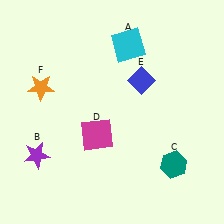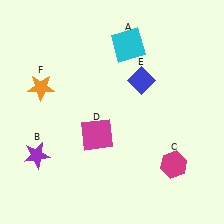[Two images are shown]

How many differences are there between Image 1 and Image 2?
There is 1 difference between the two images.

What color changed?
The hexagon (C) changed from teal in Image 1 to magenta in Image 2.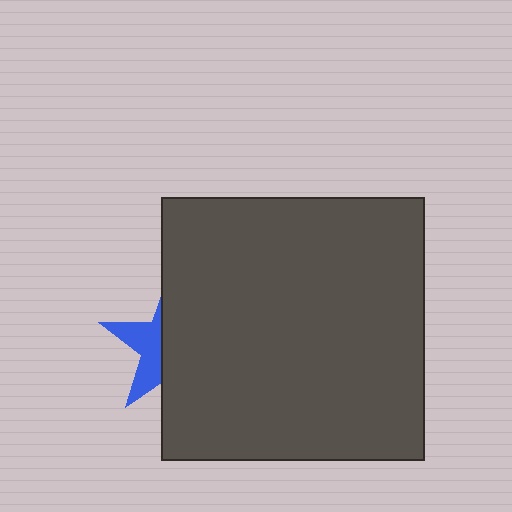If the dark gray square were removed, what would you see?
You would see the complete blue star.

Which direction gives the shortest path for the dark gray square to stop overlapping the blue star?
Moving right gives the shortest separation.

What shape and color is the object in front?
The object in front is a dark gray square.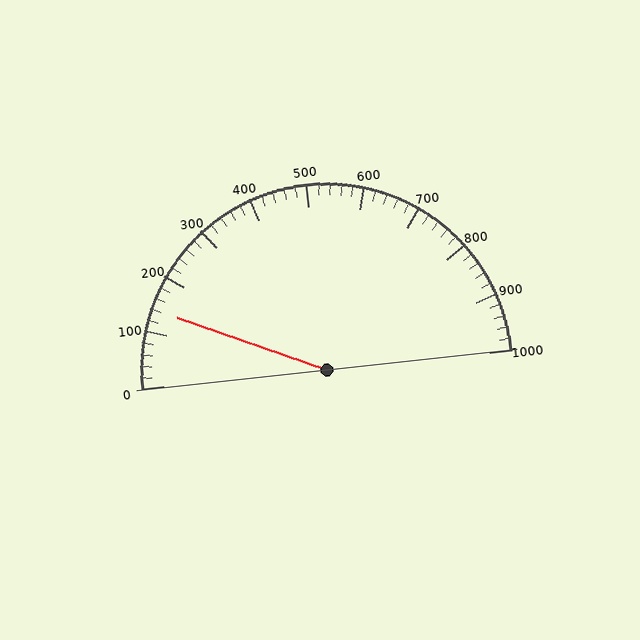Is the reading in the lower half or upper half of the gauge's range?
The reading is in the lower half of the range (0 to 1000).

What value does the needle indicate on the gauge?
The needle indicates approximately 140.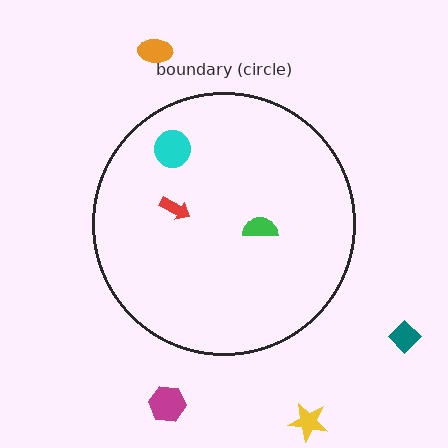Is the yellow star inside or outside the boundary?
Outside.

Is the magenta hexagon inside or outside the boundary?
Outside.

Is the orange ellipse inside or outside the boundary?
Outside.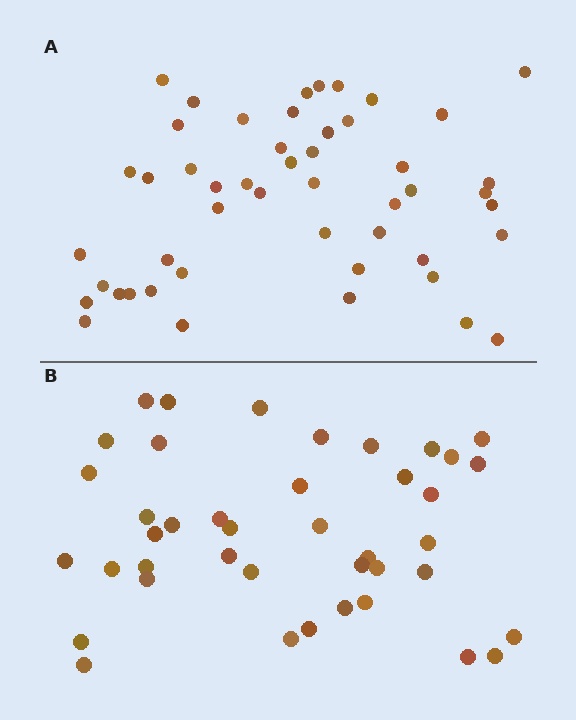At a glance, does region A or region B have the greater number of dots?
Region A (the top region) has more dots.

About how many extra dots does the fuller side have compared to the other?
Region A has roughly 8 or so more dots than region B.